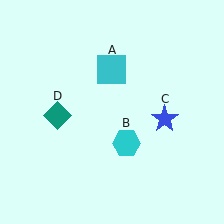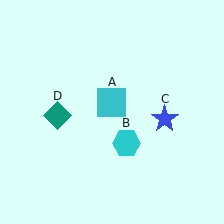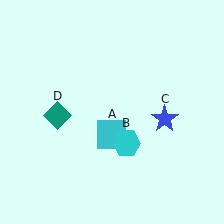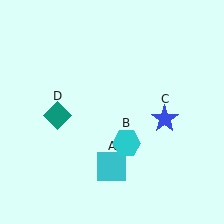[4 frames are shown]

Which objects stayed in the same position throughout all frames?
Cyan hexagon (object B) and blue star (object C) and teal diamond (object D) remained stationary.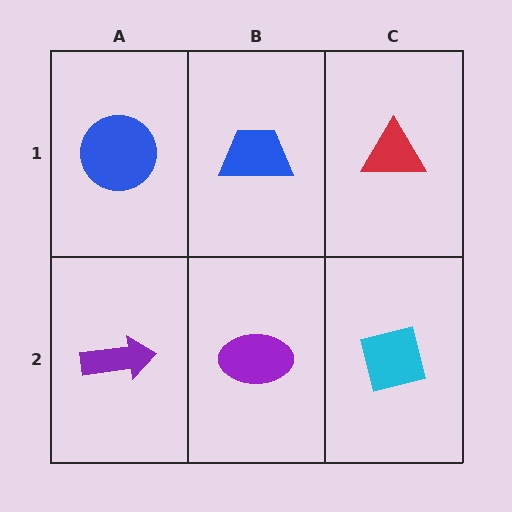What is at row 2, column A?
A purple arrow.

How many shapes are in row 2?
3 shapes.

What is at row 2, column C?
A cyan square.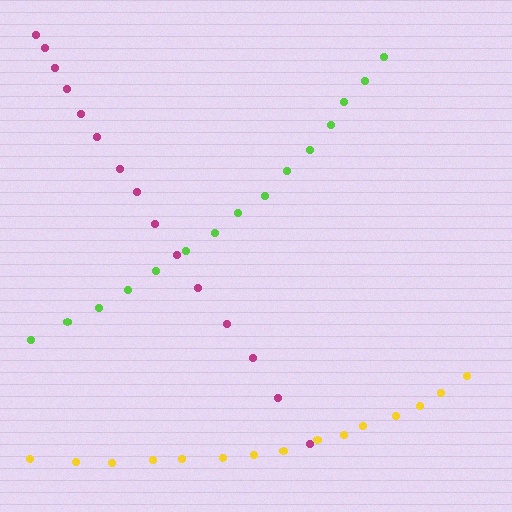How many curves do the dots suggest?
There are 3 distinct paths.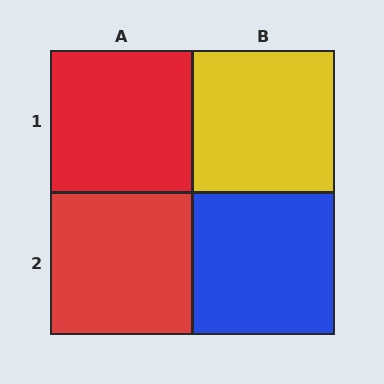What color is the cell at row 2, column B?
Blue.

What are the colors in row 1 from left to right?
Red, yellow.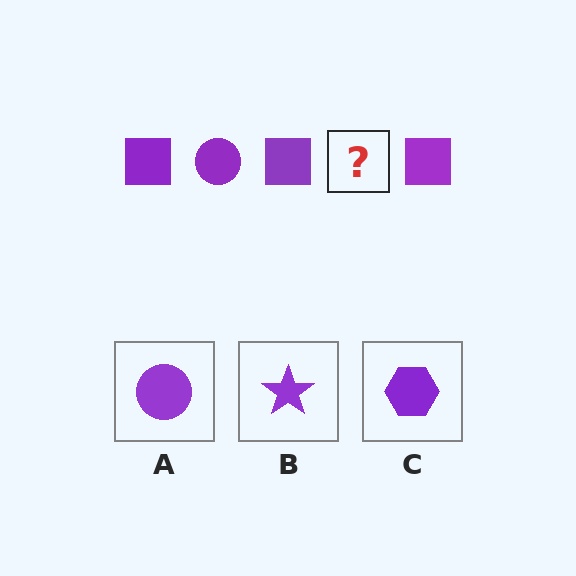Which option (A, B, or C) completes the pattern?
A.